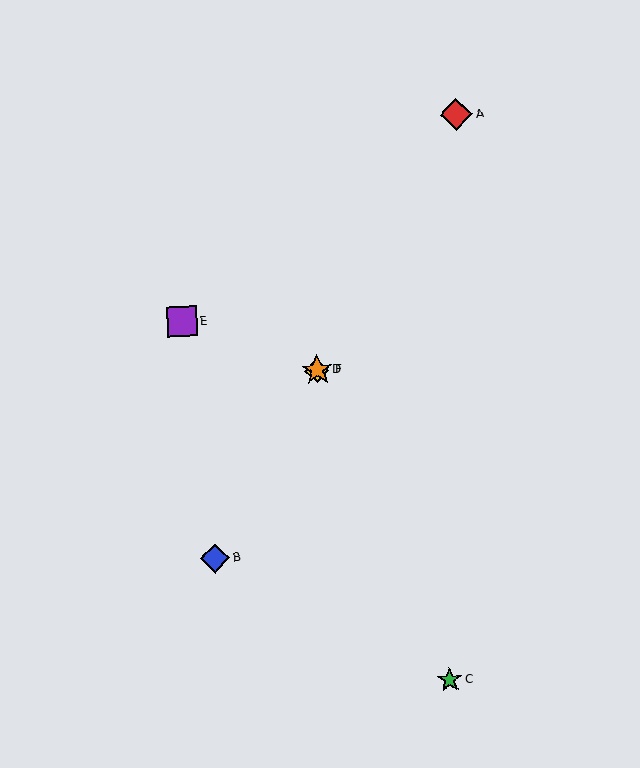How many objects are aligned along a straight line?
4 objects (A, B, D, F) are aligned along a straight line.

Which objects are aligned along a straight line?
Objects A, B, D, F are aligned along a straight line.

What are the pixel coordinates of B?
Object B is at (215, 558).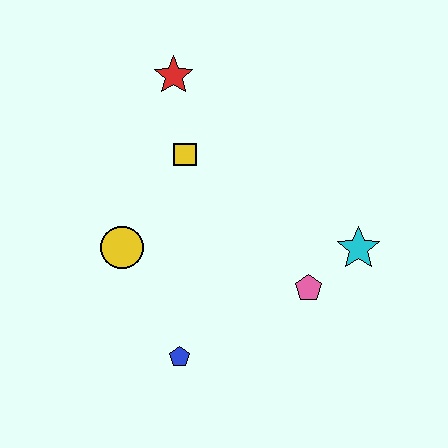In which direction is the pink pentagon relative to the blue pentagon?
The pink pentagon is to the right of the blue pentagon.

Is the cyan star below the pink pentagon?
No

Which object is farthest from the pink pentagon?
The red star is farthest from the pink pentagon.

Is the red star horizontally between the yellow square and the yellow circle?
Yes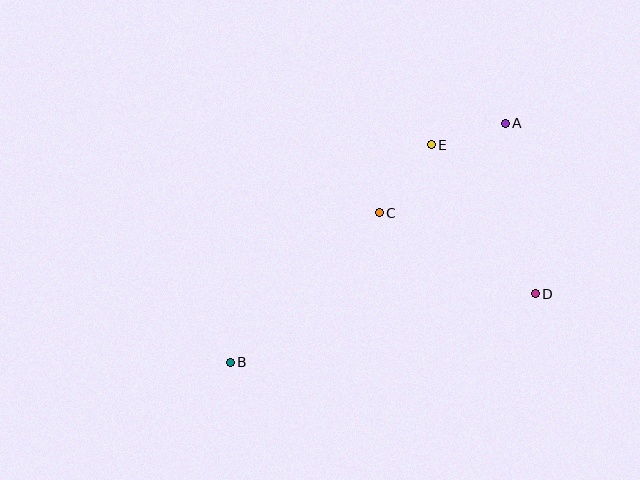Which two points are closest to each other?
Points A and E are closest to each other.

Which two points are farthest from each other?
Points A and B are farthest from each other.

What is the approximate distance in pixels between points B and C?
The distance between B and C is approximately 211 pixels.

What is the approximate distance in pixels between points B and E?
The distance between B and E is approximately 296 pixels.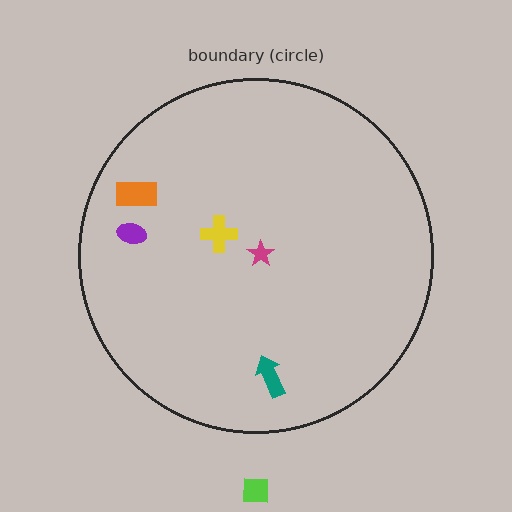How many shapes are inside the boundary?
5 inside, 1 outside.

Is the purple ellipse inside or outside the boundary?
Inside.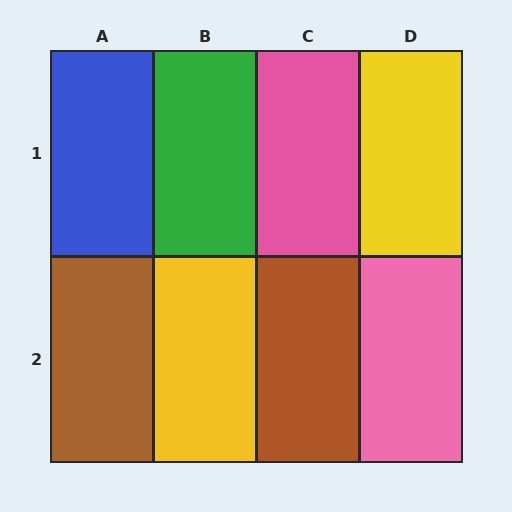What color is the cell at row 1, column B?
Green.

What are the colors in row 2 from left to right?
Brown, yellow, brown, pink.